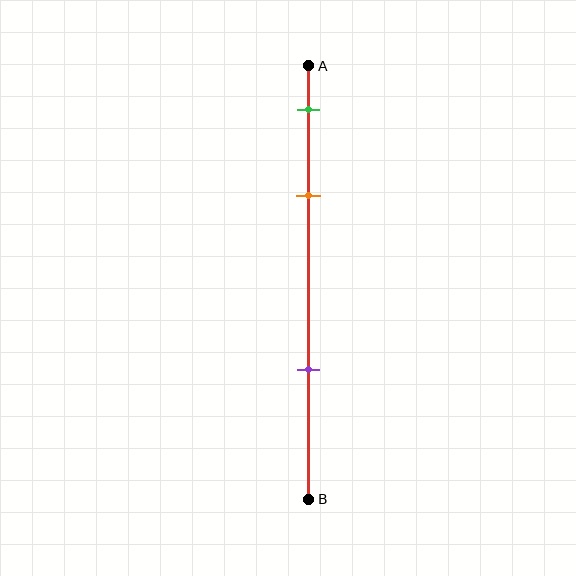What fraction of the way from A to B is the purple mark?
The purple mark is approximately 70% (0.7) of the way from A to B.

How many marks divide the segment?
There are 3 marks dividing the segment.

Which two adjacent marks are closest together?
The green and orange marks are the closest adjacent pair.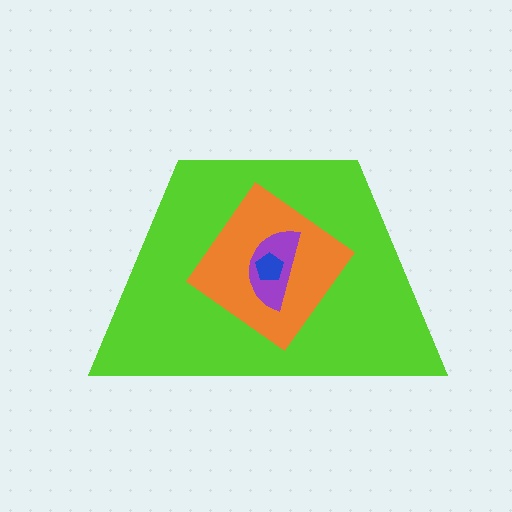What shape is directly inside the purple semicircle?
The blue pentagon.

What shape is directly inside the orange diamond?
The purple semicircle.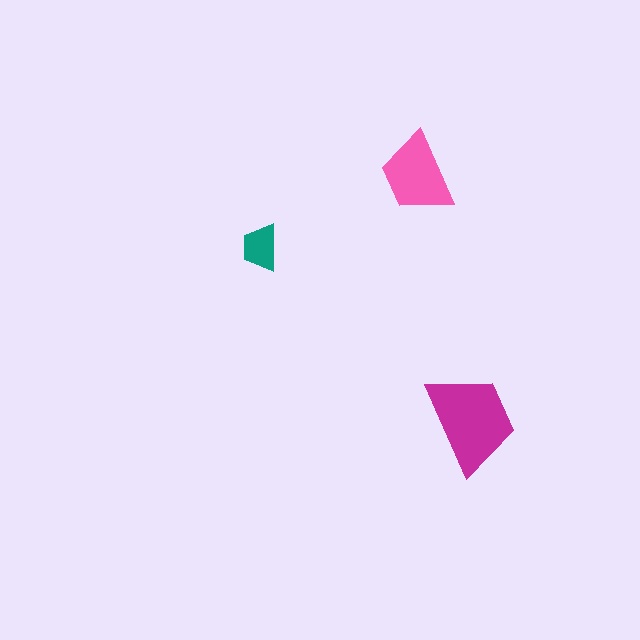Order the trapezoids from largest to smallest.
the magenta one, the pink one, the teal one.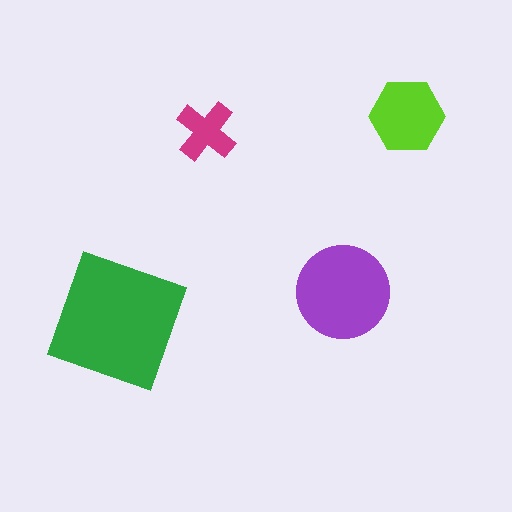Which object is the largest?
The green square.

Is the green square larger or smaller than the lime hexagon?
Larger.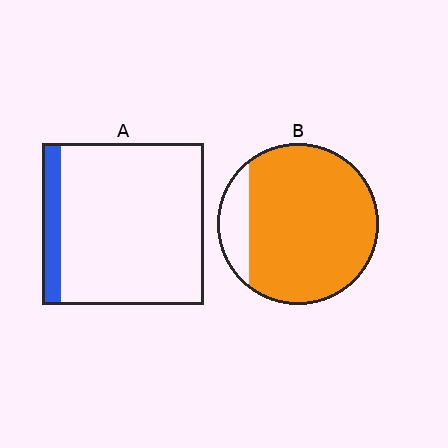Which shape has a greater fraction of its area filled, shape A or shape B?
Shape B.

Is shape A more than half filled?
No.